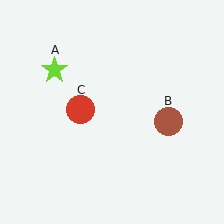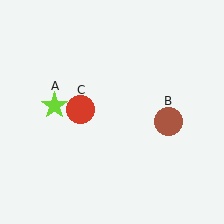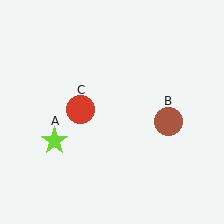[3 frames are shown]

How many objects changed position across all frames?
1 object changed position: lime star (object A).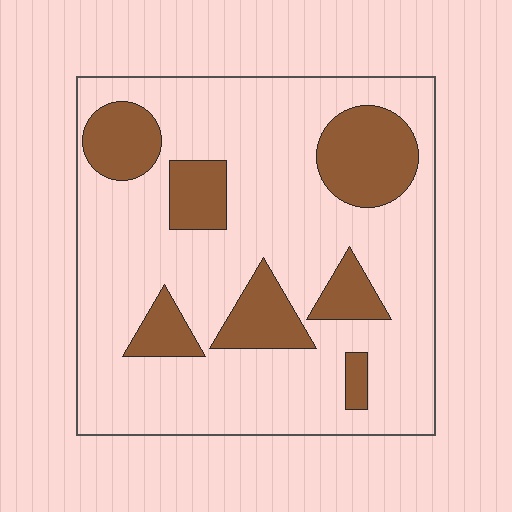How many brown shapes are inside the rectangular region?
7.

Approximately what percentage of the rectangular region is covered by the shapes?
Approximately 25%.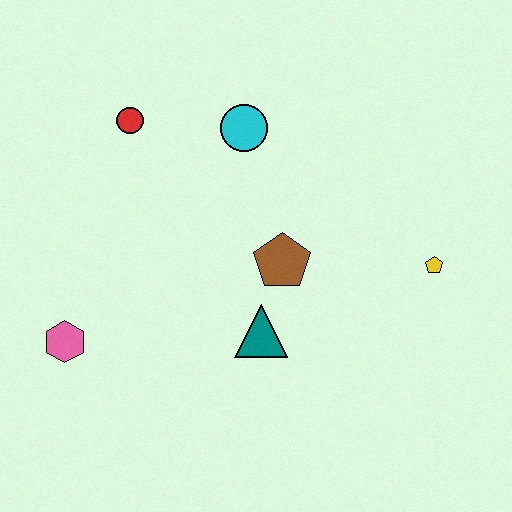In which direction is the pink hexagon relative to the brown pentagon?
The pink hexagon is to the left of the brown pentagon.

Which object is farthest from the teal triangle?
The red circle is farthest from the teal triangle.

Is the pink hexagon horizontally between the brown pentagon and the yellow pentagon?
No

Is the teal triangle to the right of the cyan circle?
Yes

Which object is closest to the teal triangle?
The brown pentagon is closest to the teal triangle.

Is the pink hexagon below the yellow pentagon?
Yes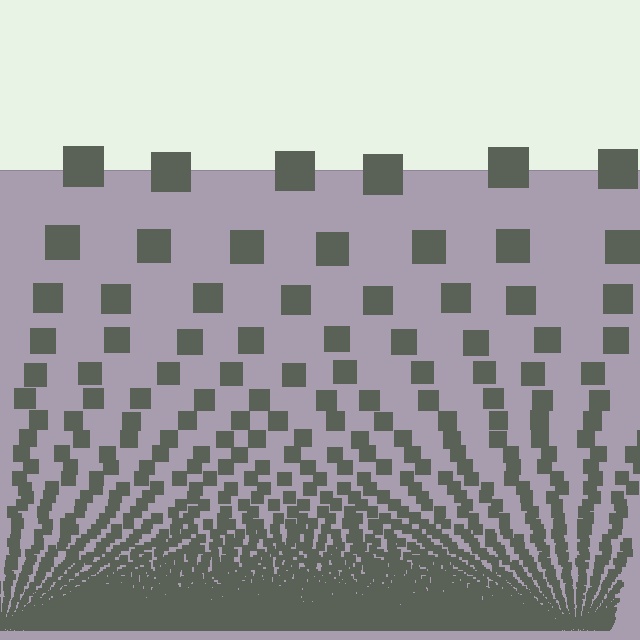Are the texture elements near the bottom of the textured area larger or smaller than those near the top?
Smaller. The gradient is inverted — elements near the bottom are smaller and denser.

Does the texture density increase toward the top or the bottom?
Density increases toward the bottom.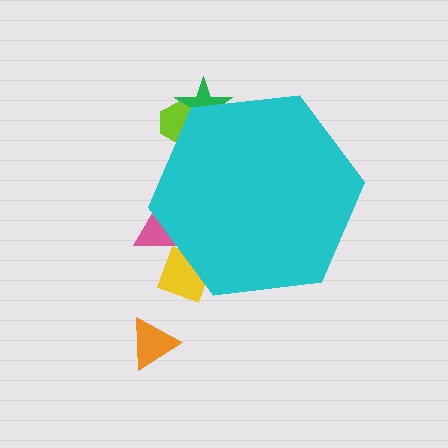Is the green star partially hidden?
Yes, the green star is partially hidden behind the cyan hexagon.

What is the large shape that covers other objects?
A cyan hexagon.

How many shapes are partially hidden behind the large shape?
4 shapes are partially hidden.